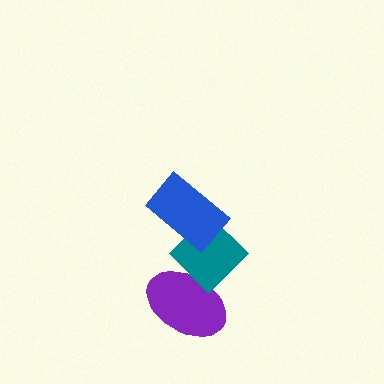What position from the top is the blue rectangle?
The blue rectangle is 1st from the top.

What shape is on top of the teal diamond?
The blue rectangle is on top of the teal diamond.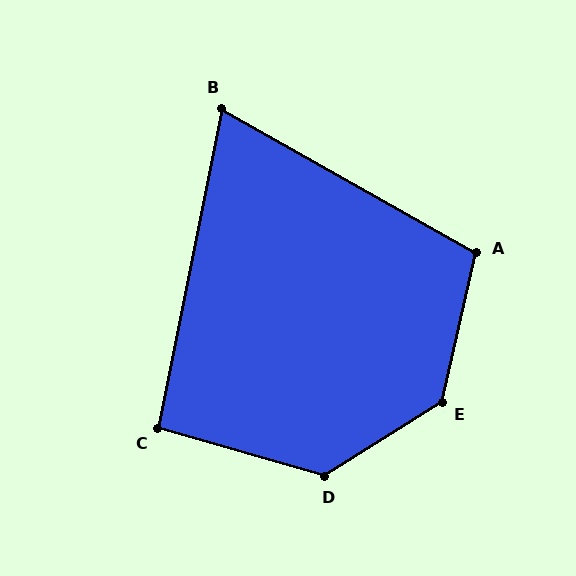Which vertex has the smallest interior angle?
B, at approximately 72 degrees.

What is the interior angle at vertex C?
Approximately 95 degrees (approximately right).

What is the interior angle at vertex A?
Approximately 107 degrees (obtuse).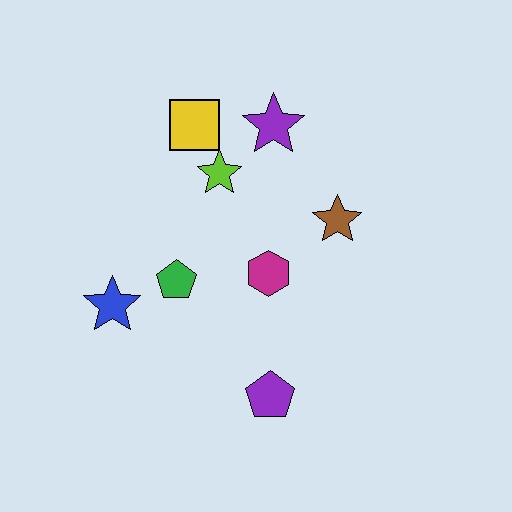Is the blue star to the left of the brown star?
Yes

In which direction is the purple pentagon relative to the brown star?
The purple pentagon is below the brown star.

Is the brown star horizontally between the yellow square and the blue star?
No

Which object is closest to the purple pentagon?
The magenta hexagon is closest to the purple pentagon.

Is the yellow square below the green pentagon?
No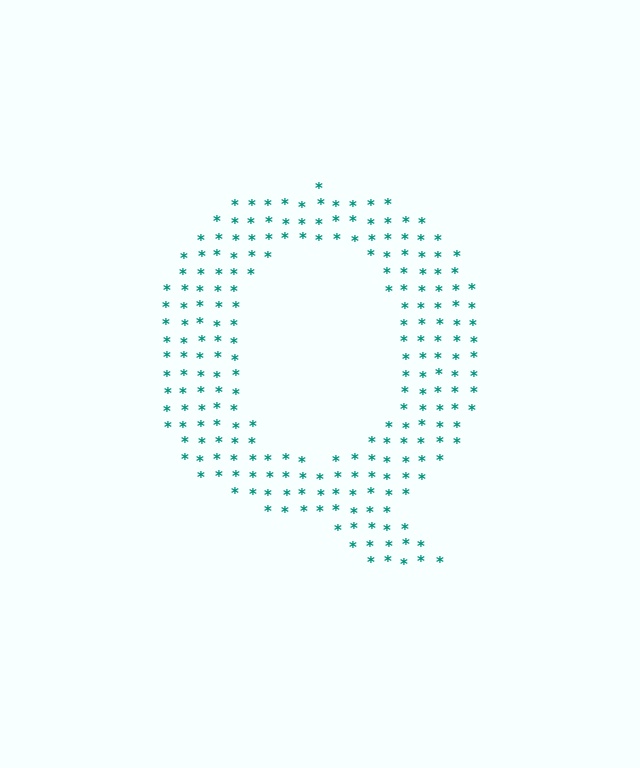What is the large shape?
The large shape is the letter Q.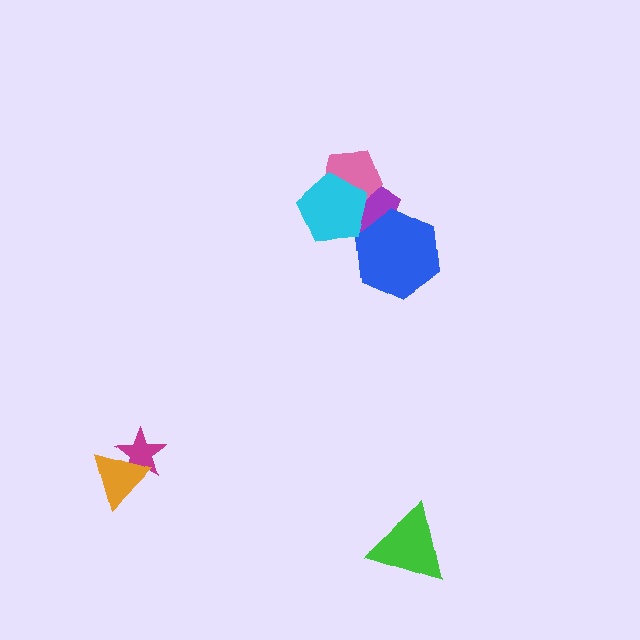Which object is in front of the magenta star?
The orange triangle is in front of the magenta star.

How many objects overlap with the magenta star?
1 object overlaps with the magenta star.